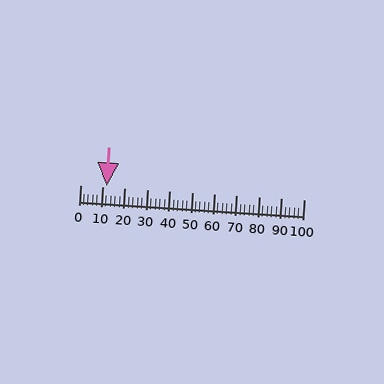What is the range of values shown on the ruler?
The ruler shows values from 0 to 100.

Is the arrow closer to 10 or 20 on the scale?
The arrow is closer to 10.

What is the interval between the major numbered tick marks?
The major tick marks are spaced 10 units apart.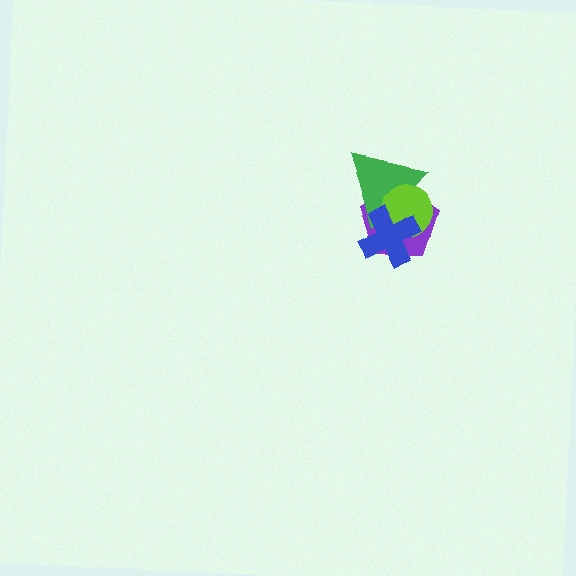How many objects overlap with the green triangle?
3 objects overlap with the green triangle.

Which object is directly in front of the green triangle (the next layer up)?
The lime circle is directly in front of the green triangle.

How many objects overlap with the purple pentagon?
3 objects overlap with the purple pentagon.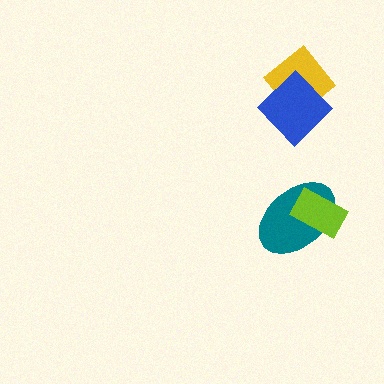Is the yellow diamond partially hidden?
Yes, it is partially covered by another shape.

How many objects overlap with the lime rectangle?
1 object overlaps with the lime rectangle.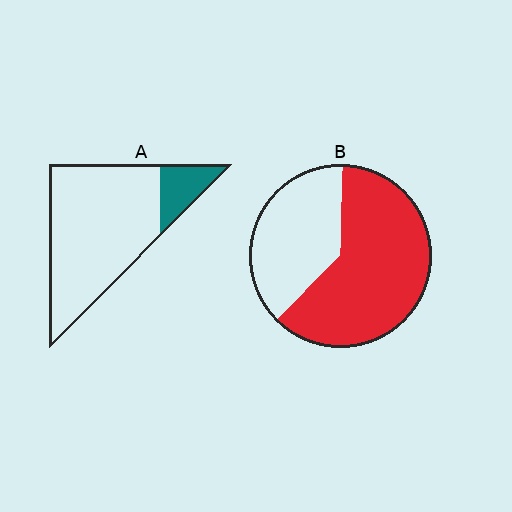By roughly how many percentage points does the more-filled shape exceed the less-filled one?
By roughly 45 percentage points (B over A).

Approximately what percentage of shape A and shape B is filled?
A is approximately 15% and B is approximately 60%.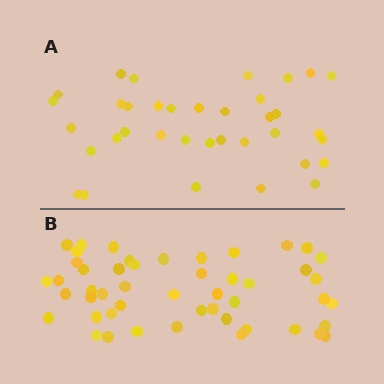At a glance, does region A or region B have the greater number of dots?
Region B (the bottom region) has more dots.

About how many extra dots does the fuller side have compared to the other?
Region B has approximately 15 more dots than region A.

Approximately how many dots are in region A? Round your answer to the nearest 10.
About 40 dots. (The exact count is 36, which rounds to 40.)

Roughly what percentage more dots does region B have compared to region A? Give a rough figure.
About 35% more.